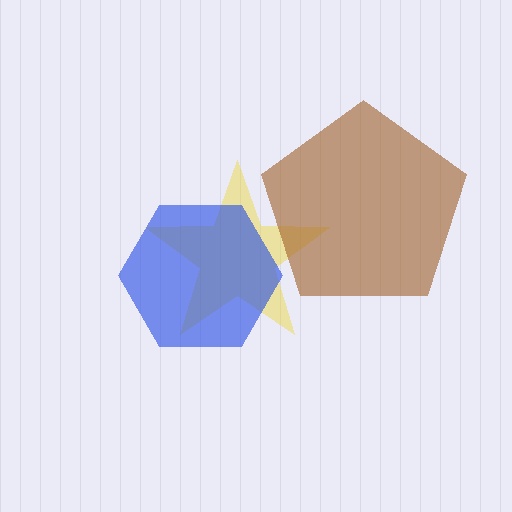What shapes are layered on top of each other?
The layered shapes are: a yellow star, a brown pentagon, a blue hexagon.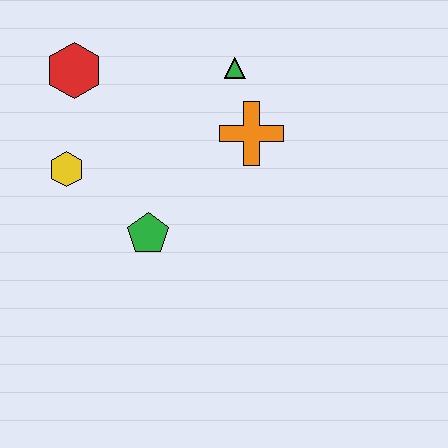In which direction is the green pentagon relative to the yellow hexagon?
The green pentagon is to the right of the yellow hexagon.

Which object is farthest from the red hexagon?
The orange cross is farthest from the red hexagon.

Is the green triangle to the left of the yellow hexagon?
No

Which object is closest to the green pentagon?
The yellow hexagon is closest to the green pentagon.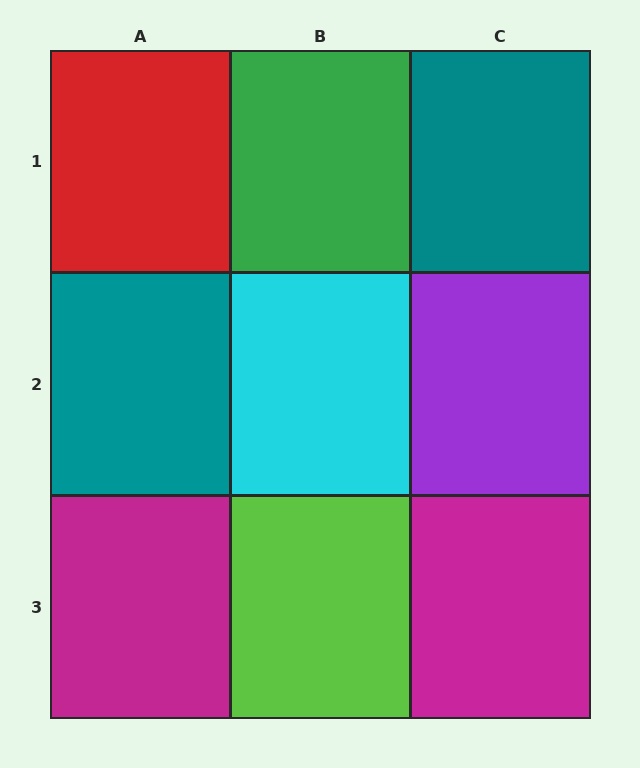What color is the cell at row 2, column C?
Purple.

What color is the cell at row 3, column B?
Lime.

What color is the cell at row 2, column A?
Teal.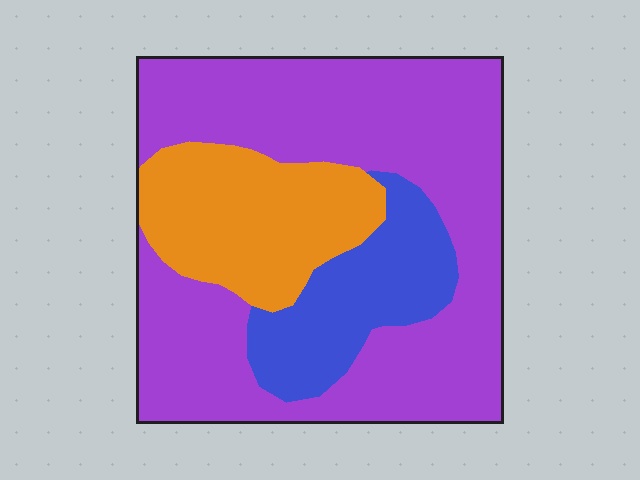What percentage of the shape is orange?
Orange covers 21% of the shape.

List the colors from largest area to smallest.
From largest to smallest: purple, orange, blue.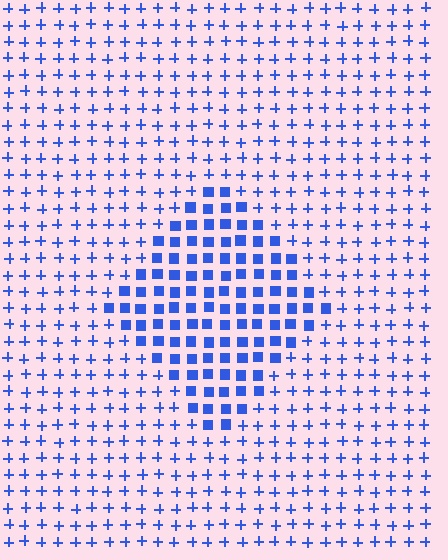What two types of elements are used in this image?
The image uses squares inside the diamond region and plus signs outside it.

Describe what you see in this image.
The image is filled with small blue elements arranged in a uniform grid. A diamond-shaped region contains squares, while the surrounding area contains plus signs. The boundary is defined purely by the change in element shape.